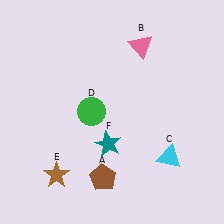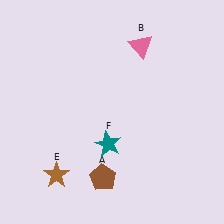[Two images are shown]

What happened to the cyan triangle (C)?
The cyan triangle (C) was removed in Image 2. It was in the bottom-right area of Image 1.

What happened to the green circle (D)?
The green circle (D) was removed in Image 2. It was in the top-left area of Image 1.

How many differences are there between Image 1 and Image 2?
There are 2 differences between the two images.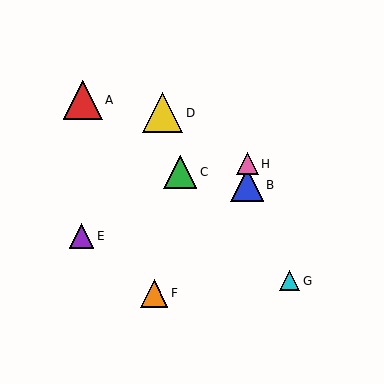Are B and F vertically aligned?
No, B is at x≈247 and F is at x≈154.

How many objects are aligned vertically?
2 objects (B, H) are aligned vertically.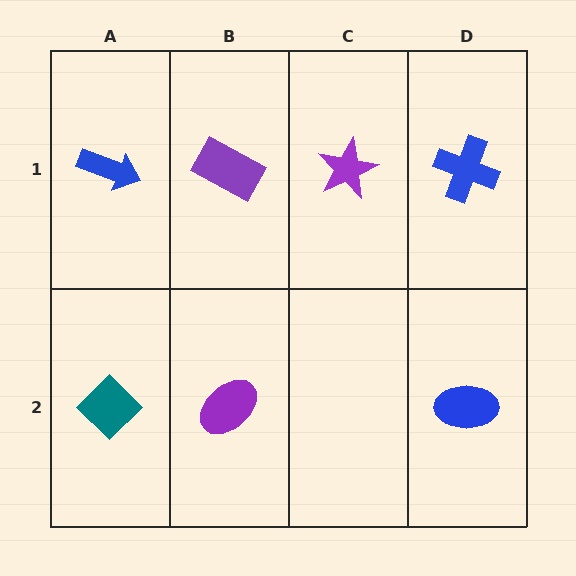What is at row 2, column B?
A purple ellipse.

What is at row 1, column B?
A purple rectangle.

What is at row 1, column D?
A blue cross.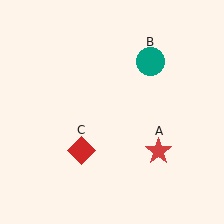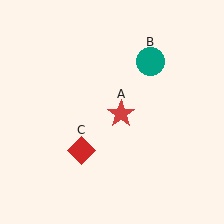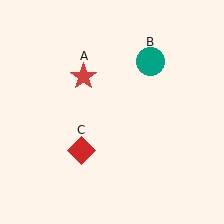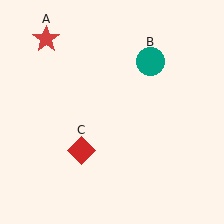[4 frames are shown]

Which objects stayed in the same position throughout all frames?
Teal circle (object B) and red diamond (object C) remained stationary.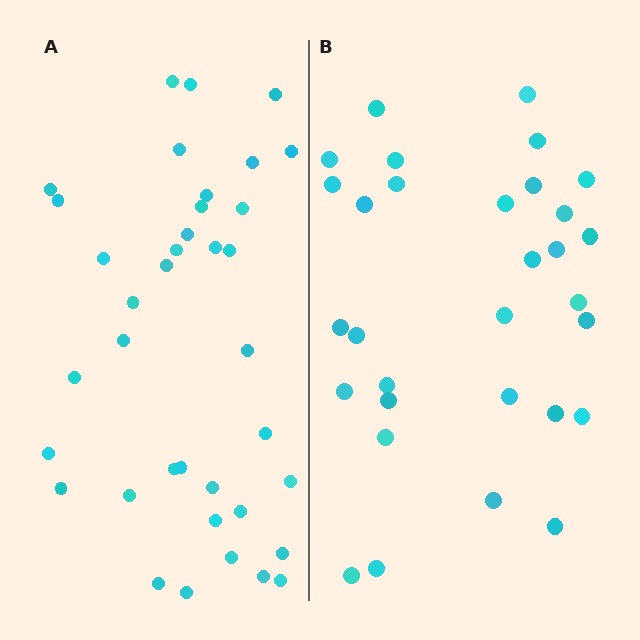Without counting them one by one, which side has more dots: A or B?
Region A (the left region) has more dots.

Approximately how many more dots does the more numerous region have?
Region A has about 6 more dots than region B.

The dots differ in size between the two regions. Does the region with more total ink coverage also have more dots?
No. Region B has more total ink coverage because its dots are larger, but region A actually contains more individual dots. Total area can be misleading — the number of items is what matters here.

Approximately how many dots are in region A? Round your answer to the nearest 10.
About 40 dots. (The exact count is 37, which rounds to 40.)